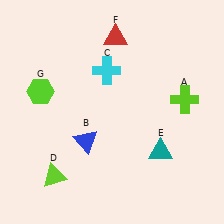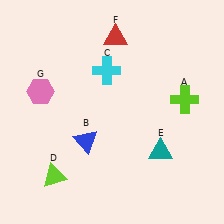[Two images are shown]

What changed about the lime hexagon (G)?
In Image 1, G is lime. In Image 2, it changed to pink.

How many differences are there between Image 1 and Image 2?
There is 1 difference between the two images.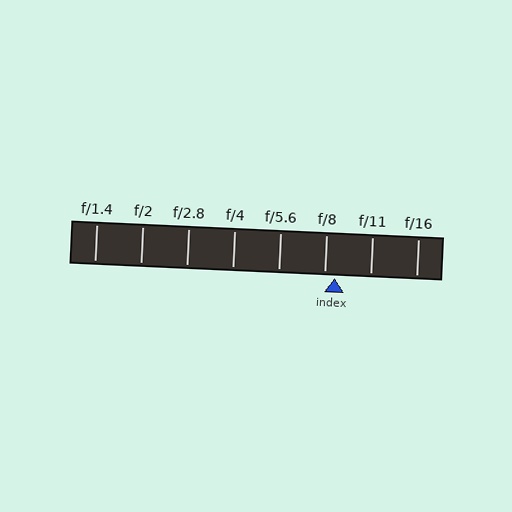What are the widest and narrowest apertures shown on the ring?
The widest aperture shown is f/1.4 and the narrowest is f/16.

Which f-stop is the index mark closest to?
The index mark is closest to f/8.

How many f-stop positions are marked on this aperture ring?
There are 8 f-stop positions marked.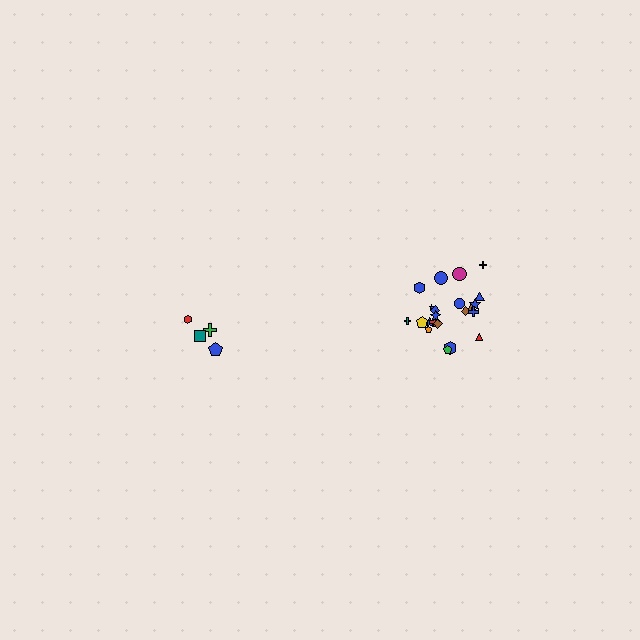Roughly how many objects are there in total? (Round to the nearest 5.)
Roughly 25 objects in total.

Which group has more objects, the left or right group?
The right group.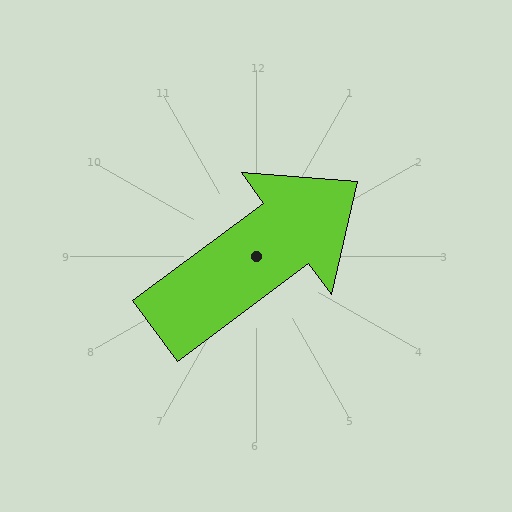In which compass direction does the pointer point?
Northeast.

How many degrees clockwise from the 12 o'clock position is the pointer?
Approximately 54 degrees.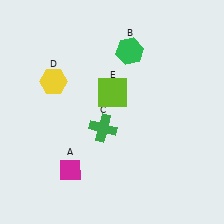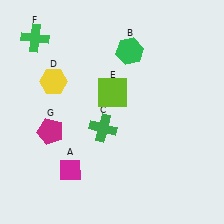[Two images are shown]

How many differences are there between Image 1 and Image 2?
There are 2 differences between the two images.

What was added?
A green cross (F), a magenta pentagon (G) were added in Image 2.